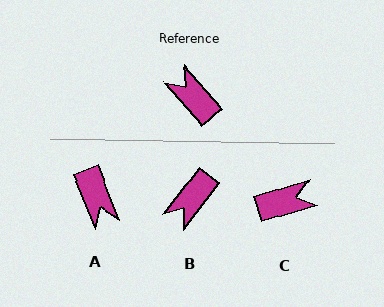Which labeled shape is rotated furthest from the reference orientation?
A, about 161 degrees away.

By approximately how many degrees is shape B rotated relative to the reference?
Approximately 101 degrees counter-clockwise.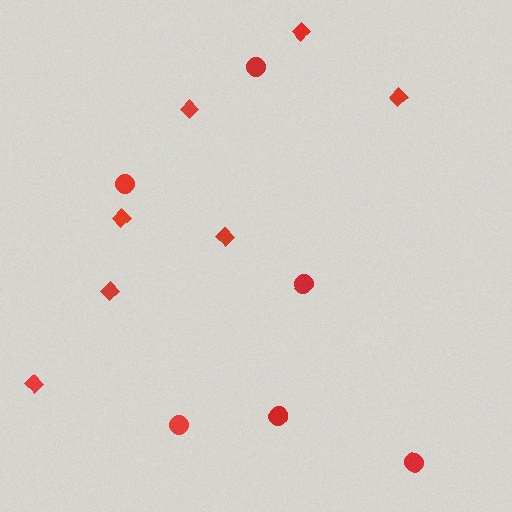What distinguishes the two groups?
There are 2 groups: one group of diamonds (7) and one group of circles (6).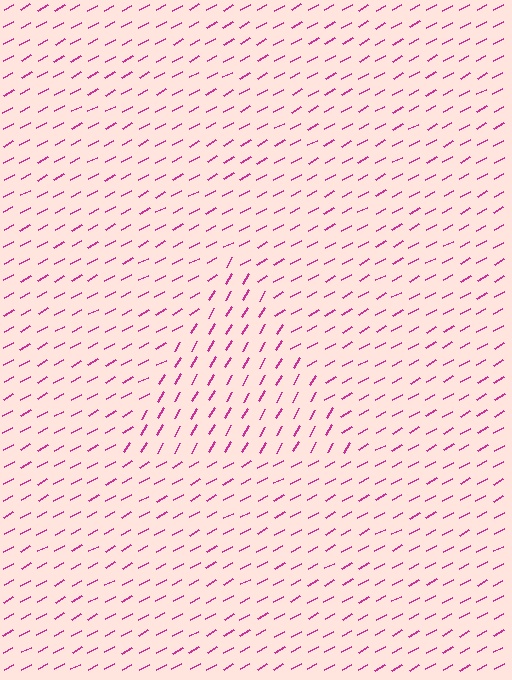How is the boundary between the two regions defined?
The boundary is defined purely by a change in line orientation (approximately 31 degrees difference). All lines are the same color and thickness.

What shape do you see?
I see a triangle.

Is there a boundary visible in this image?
Yes, there is a texture boundary formed by a change in line orientation.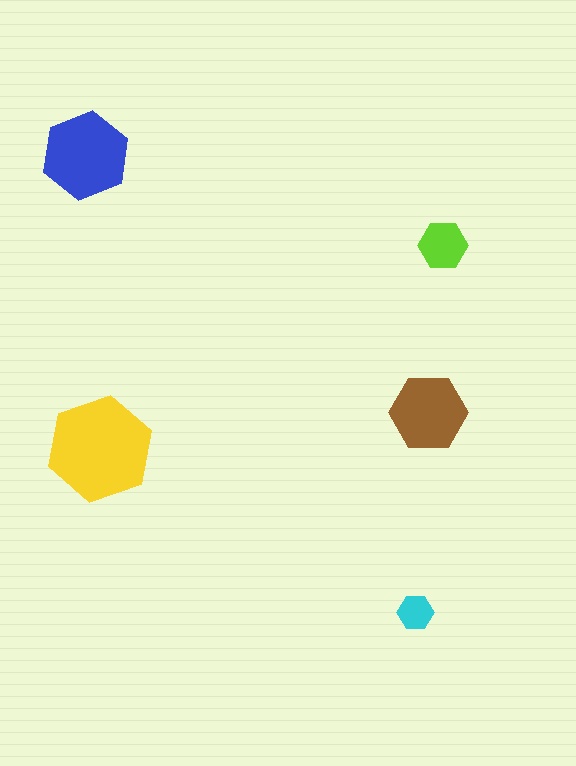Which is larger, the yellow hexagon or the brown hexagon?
The yellow one.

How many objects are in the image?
There are 5 objects in the image.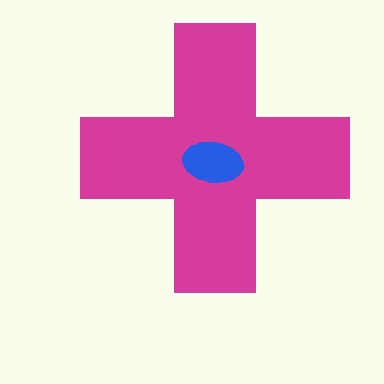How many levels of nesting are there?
2.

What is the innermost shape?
The blue ellipse.